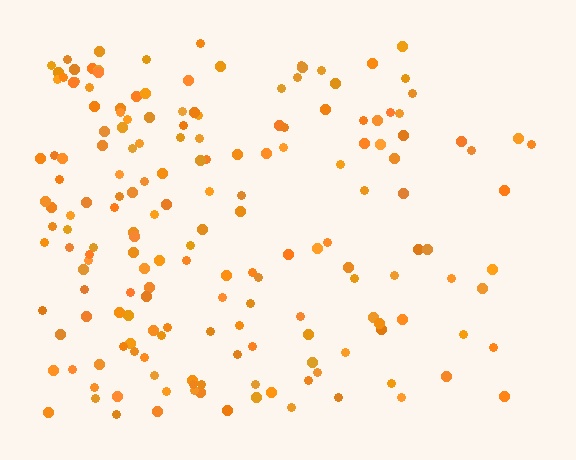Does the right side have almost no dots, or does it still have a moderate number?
Still a moderate number, just noticeably fewer than the left.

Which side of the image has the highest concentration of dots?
The left.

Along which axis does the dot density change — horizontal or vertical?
Horizontal.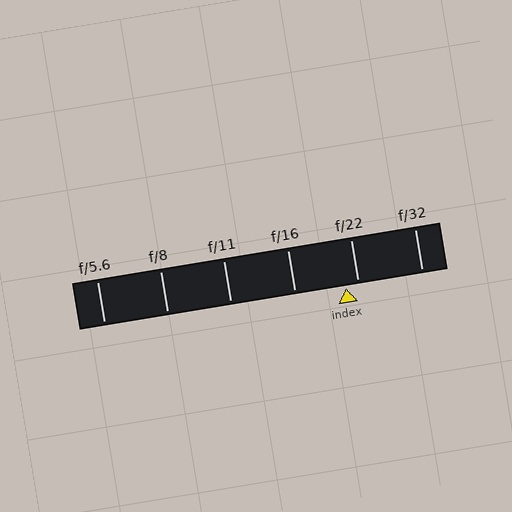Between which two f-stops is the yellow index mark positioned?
The index mark is between f/16 and f/22.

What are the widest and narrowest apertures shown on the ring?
The widest aperture shown is f/5.6 and the narrowest is f/32.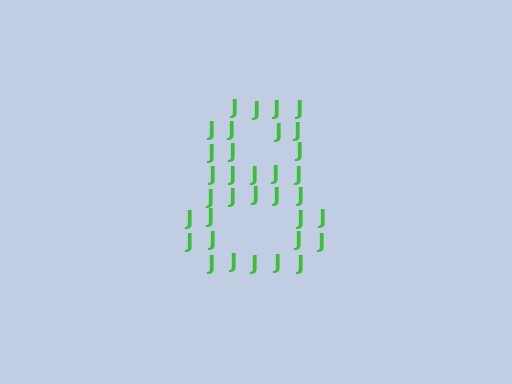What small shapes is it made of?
It is made of small letter J's.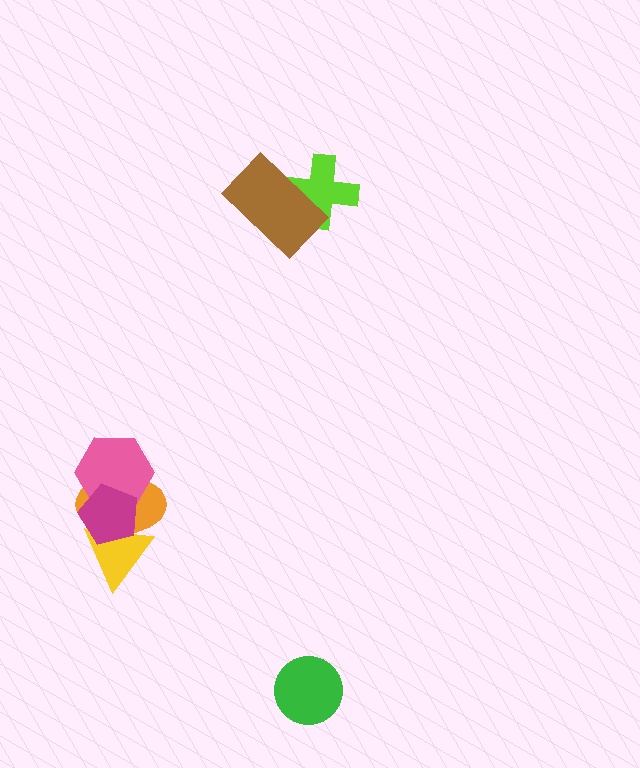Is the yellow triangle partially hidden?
Yes, it is partially covered by another shape.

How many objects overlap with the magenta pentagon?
3 objects overlap with the magenta pentagon.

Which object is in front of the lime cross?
The brown rectangle is in front of the lime cross.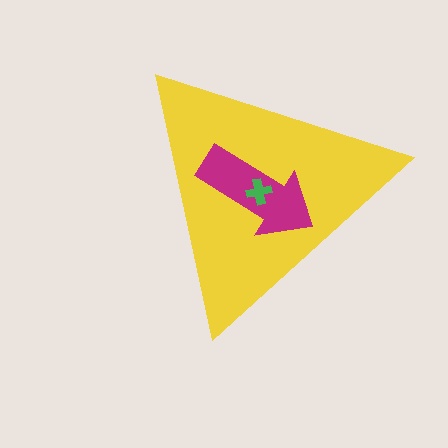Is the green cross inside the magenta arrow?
Yes.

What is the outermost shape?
The yellow triangle.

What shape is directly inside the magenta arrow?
The green cross.